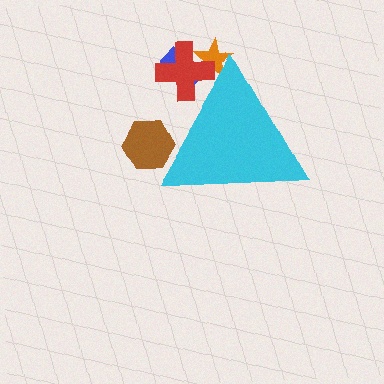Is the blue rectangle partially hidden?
Yes, the blue rectangle is partially hidden behind the cyan triangle.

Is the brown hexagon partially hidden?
Yes, the brown hexagon is partially hidden behind the cyan triangle.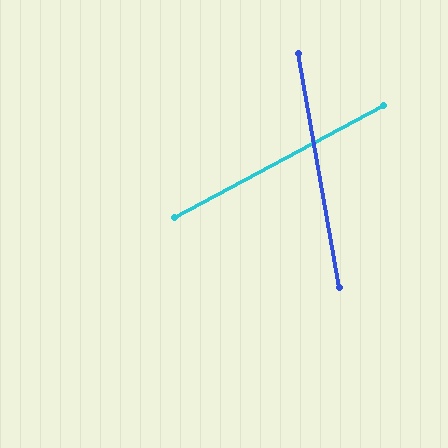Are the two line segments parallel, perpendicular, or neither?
Neither parallel nor perpendicular — they differ by about 72°.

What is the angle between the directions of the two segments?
Approximately 72 degrees.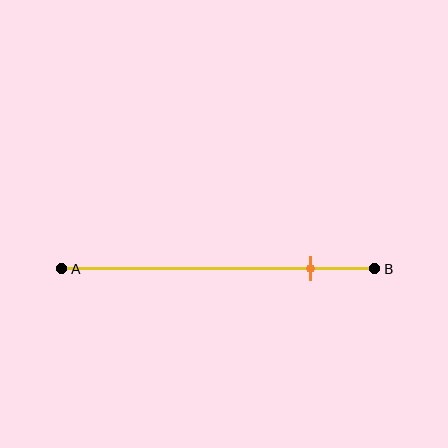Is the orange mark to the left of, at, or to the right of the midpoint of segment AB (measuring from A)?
The orange mark is to the right of the midpoint of segment AB.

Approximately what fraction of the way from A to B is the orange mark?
The orange mark is approximately 80% of the way from A to B.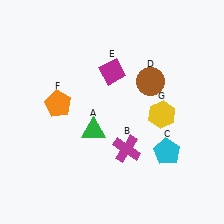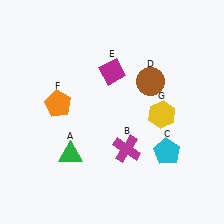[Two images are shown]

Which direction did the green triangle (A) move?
The green triangle (A) moved left.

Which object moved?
The green triangle (A) moved left.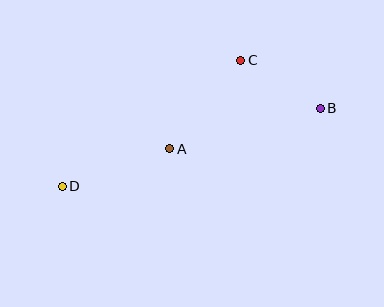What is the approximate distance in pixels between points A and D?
The distance between A and D is approximately 114 pixels.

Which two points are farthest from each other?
Points B and D are farthest from each other.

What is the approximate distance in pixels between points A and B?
The distance between A and B is approximately 156 pixels.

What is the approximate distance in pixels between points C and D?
The distance between C and D is approximately 218 pixels.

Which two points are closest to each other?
Points B and C are closest to each other.